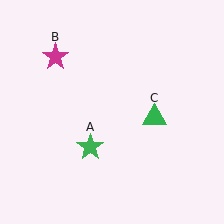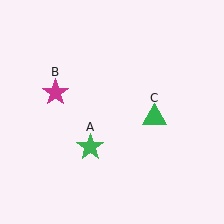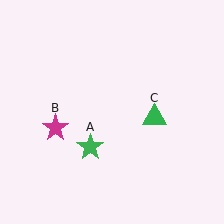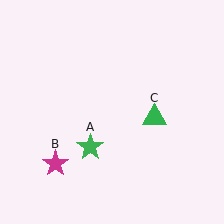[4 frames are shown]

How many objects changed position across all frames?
1 object changed position: magenta star (object B).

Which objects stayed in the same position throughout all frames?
Green star (object A) and green triangle (object C) remained stationary.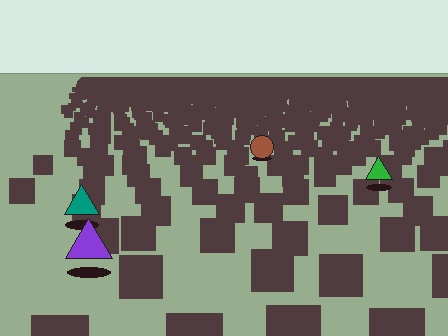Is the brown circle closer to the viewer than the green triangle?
No. The green triangle is closer — you can tell from the texture gradient: the ground texture is coarser near it.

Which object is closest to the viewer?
The purple triangle is closest. The texture marks near it are larger and more spread out.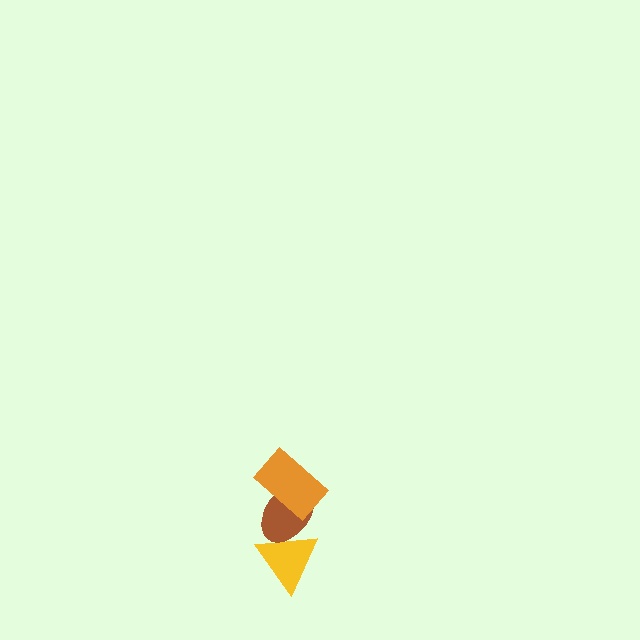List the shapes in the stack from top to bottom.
From top to bottom: the orange rectangle, the brown ellipse, the yellow triangle.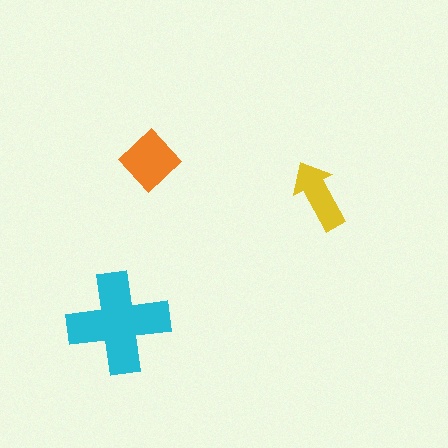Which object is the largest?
The cyan cross.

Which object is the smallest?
The yellow arrow.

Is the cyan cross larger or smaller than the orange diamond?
Larger.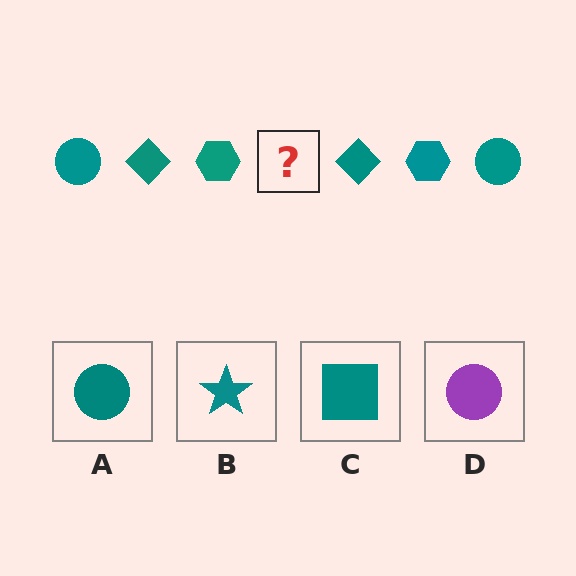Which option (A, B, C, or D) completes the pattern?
A.